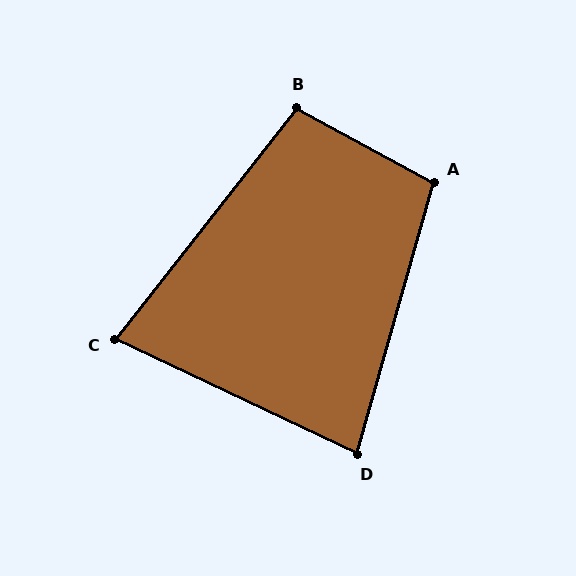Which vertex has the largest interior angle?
A, at approximately 103 degrees.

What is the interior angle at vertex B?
Approximately 100 degrees (obtuse).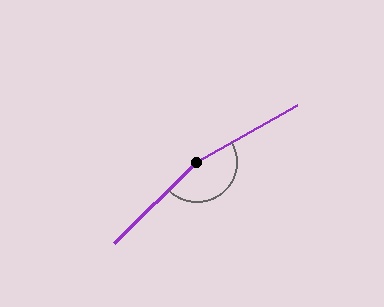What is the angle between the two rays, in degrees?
Approximately 165 degrees.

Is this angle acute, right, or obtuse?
It is obtuse.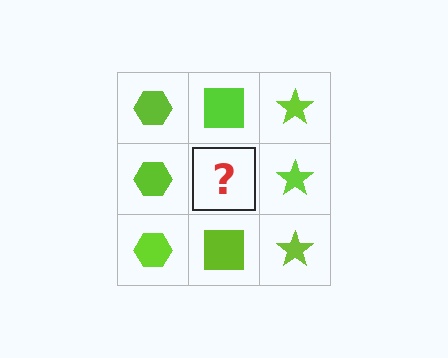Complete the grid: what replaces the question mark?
The question mark should be replaced with a lime square.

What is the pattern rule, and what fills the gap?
The rule is that each column has a consistent shape. The gap should be filled with a lime square.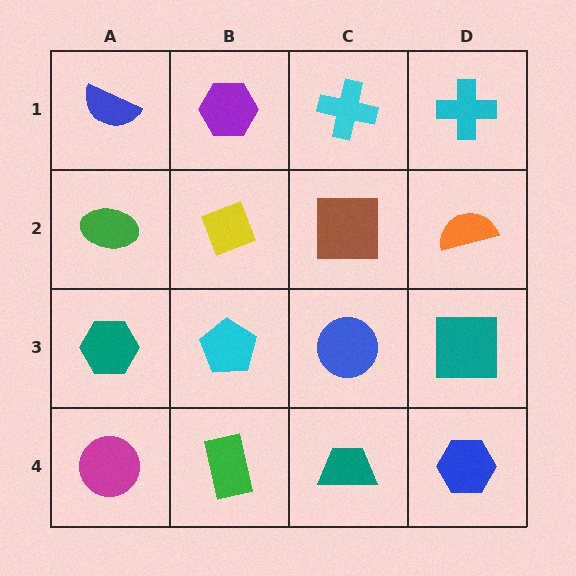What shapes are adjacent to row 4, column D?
A teal square (row 3, column D), a teal trapezoid (row 4, column C).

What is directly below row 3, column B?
A green rectangle.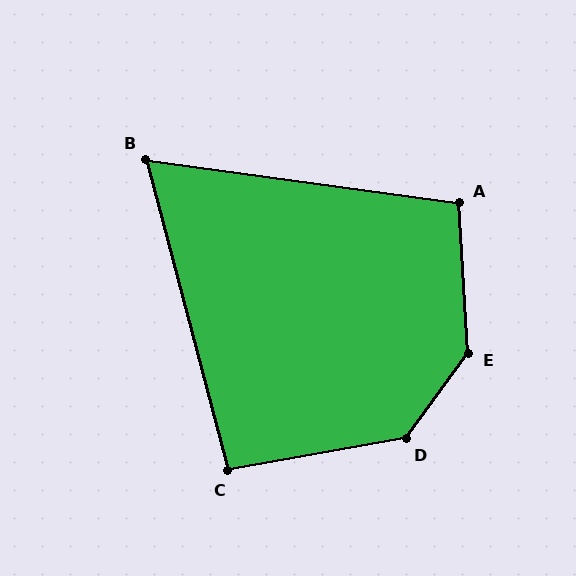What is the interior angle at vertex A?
Approximately 101 degrees (obtuse).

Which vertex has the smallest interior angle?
B, at approximately 67 degrees.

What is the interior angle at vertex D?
Approximately 136 degrees (obtuse).